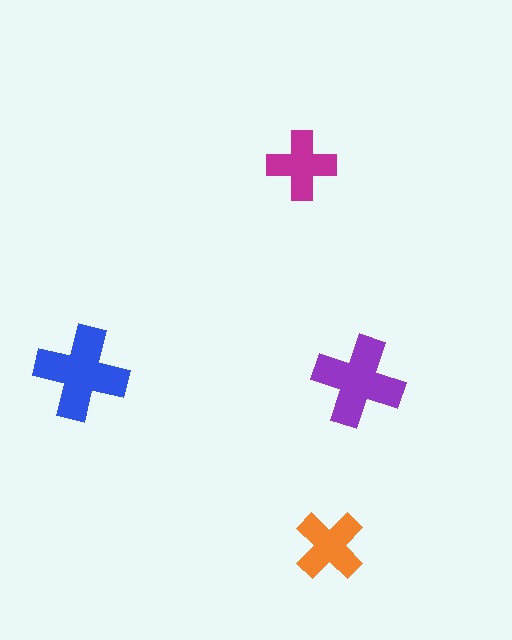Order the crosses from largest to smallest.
the blue one, the purple one, the orange one, the magenta one.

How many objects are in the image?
There are 4 objects in the image.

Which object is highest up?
The magenta cross is topmost.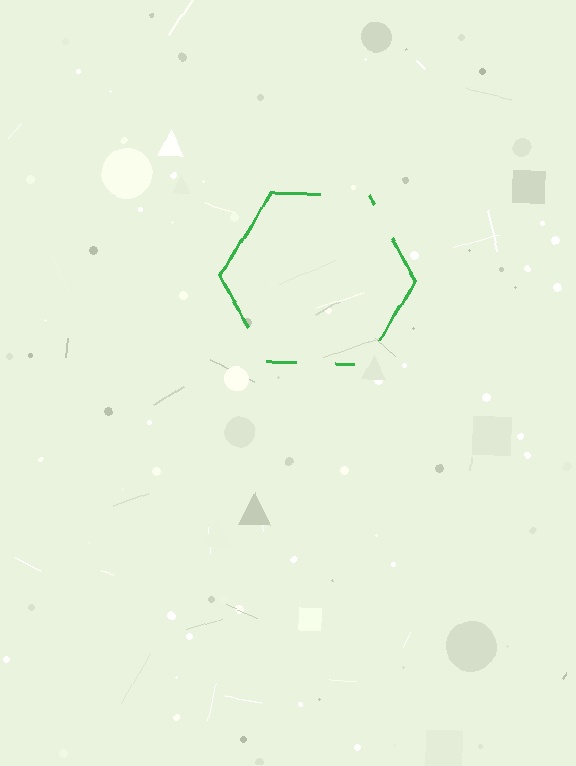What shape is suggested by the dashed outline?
The dashed outline suggests a hexagon.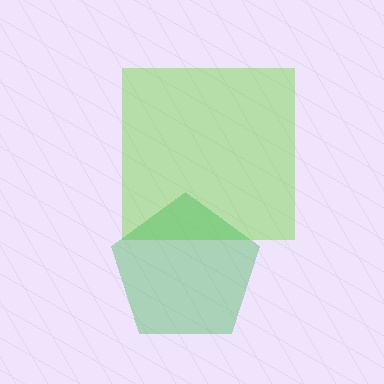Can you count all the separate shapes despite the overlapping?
Yes, there are 2 separate shapes.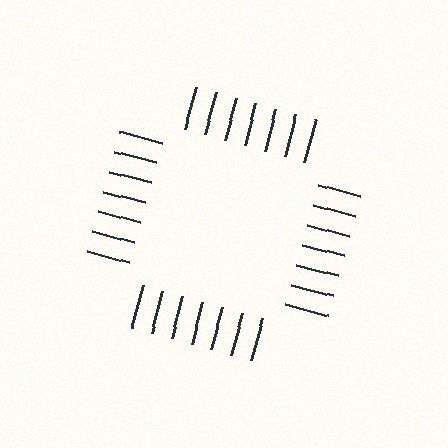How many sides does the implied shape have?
4 sides — the line-ends trace a square.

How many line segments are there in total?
28 — 7 along each of the 4 edges.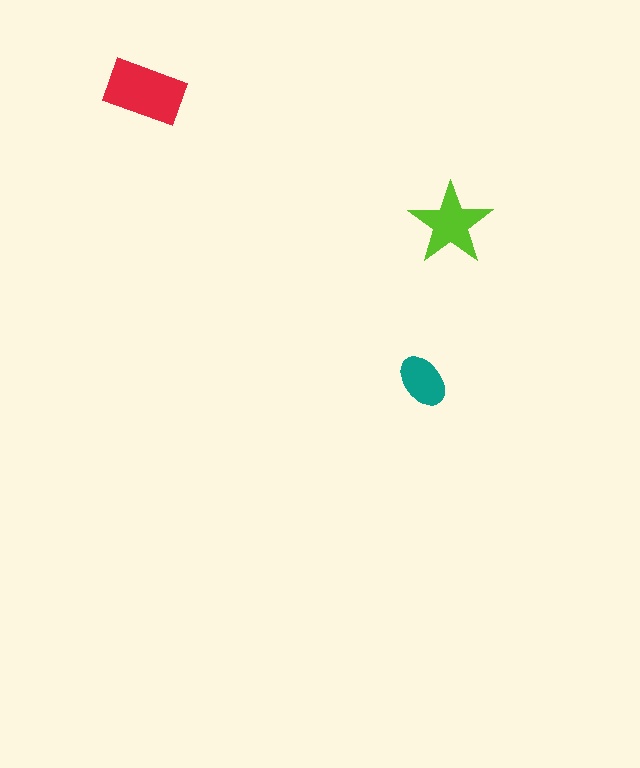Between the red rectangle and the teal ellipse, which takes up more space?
The red rectangle.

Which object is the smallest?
The teal ellipse.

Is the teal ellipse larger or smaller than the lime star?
Smaller.